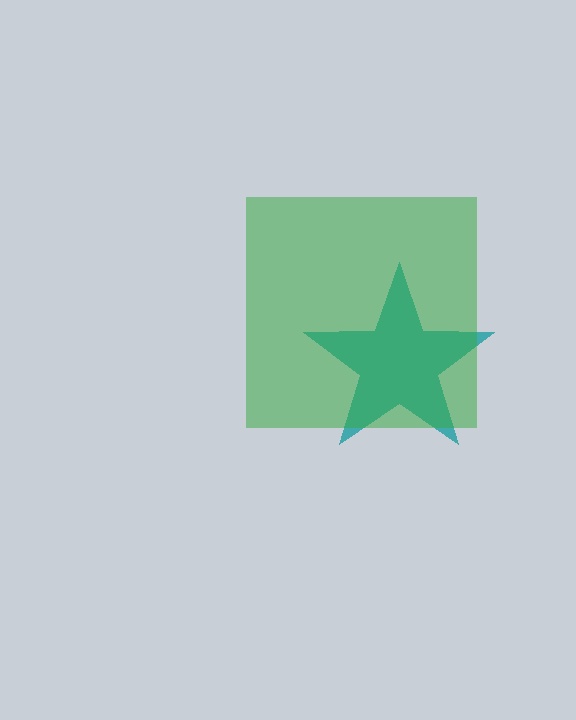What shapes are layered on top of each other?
The layered shapes are: a teal star, a green square.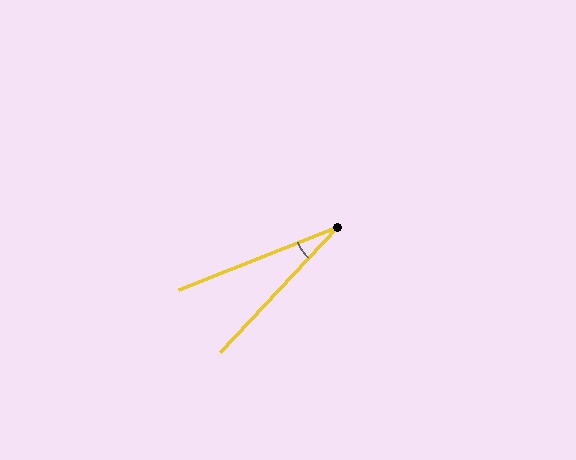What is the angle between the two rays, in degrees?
Approximately 25 degrees.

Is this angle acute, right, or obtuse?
It is acute.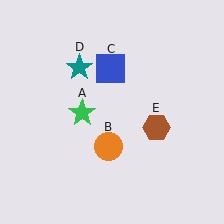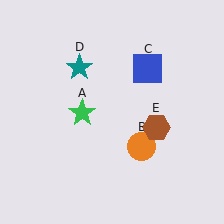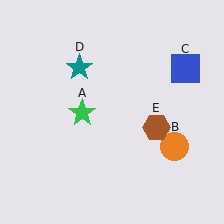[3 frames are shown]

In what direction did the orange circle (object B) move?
The orange circle (object B) moved right.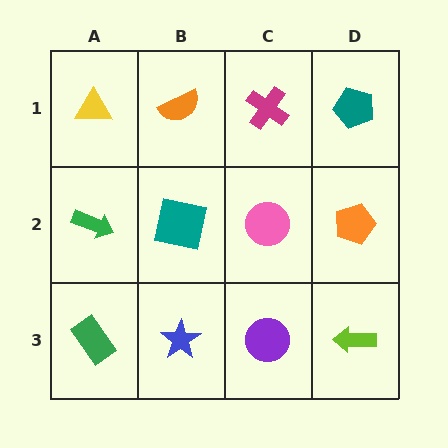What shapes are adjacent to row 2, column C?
A magenta cross (row 1, column C), a purple circle (row 3, column C), a teal square (row 2, column B), an orange pentagon (row 2, column D).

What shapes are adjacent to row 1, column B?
A teal square (row 2, column B), a yellow triangle (row 1, column A), a magenta cross (row 1, column C).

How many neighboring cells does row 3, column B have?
3.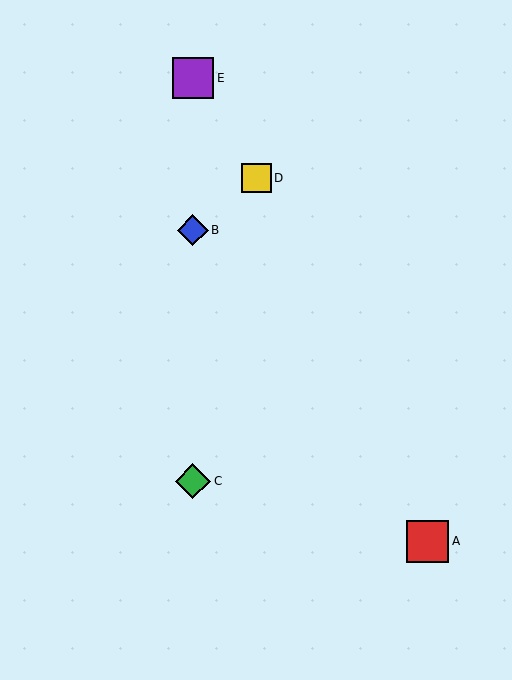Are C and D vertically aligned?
No, C is at x≈193 and D is at x≈256.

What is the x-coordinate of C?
Object C is at x≈193.